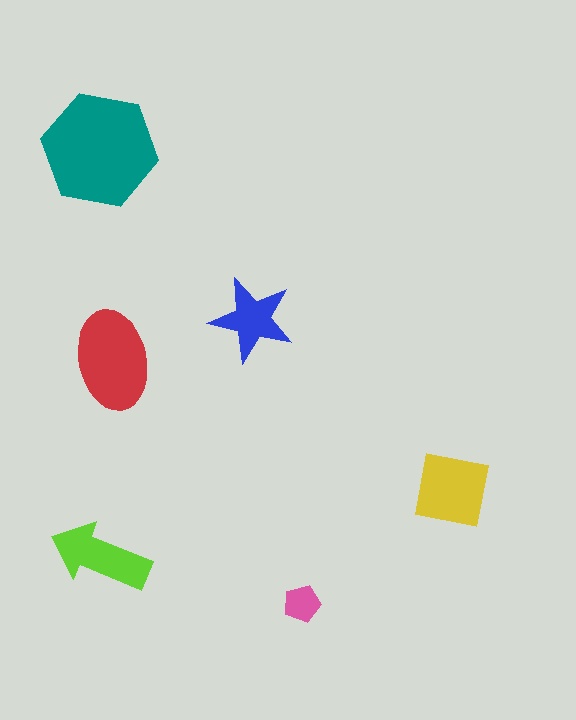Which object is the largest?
The teal hexagon.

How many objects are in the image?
There are 6 objects in the image.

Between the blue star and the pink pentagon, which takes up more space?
The blue star.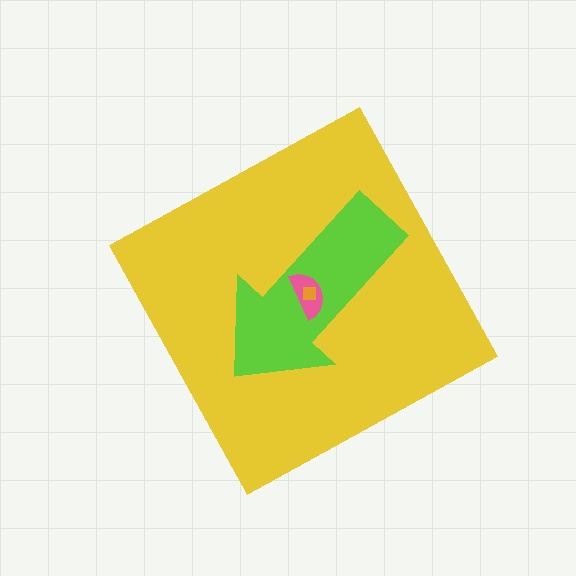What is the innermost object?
The orange square.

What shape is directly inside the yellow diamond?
The lime arrow.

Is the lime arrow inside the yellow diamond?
Yes.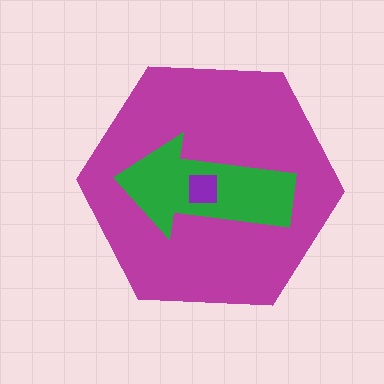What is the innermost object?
The purple square.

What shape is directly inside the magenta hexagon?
The green arrow.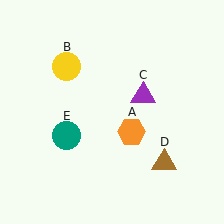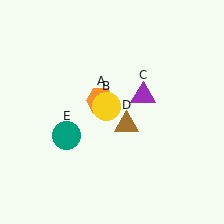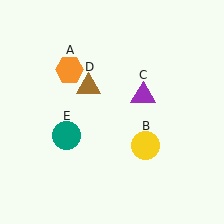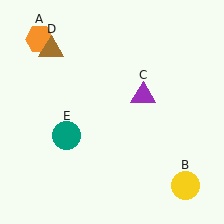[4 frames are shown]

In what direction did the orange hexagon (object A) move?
The orange hexagon (object A) moved up and to the left.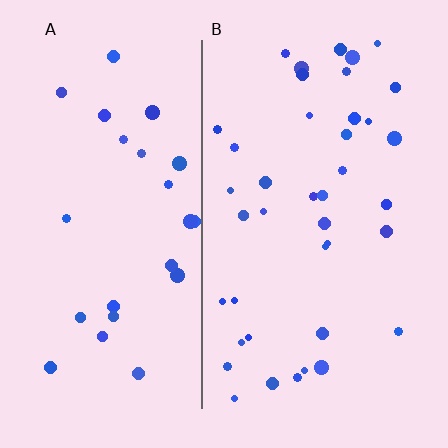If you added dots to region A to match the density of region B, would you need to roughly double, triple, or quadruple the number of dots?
Approximately double.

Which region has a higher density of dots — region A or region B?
B (the right).